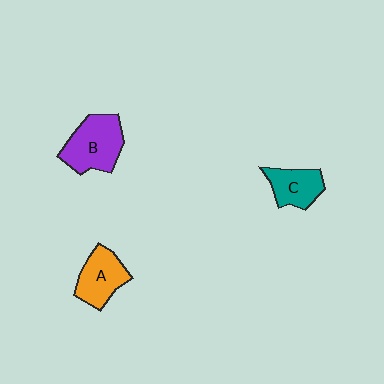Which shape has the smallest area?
Shape C (teal).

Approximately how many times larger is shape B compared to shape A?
Approximately 1.3 times.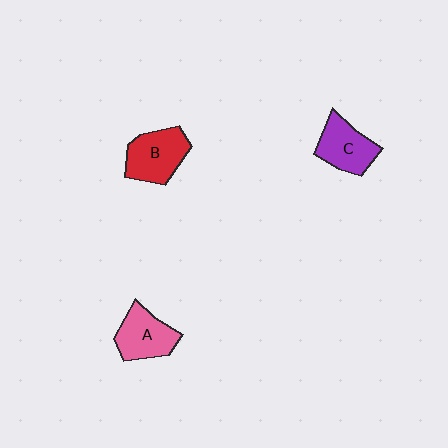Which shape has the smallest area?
Shape C (purple).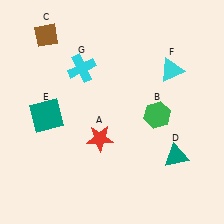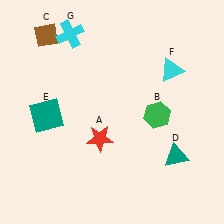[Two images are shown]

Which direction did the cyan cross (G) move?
The cyan cross (G) moved up.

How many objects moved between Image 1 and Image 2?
1 object moved between the two images.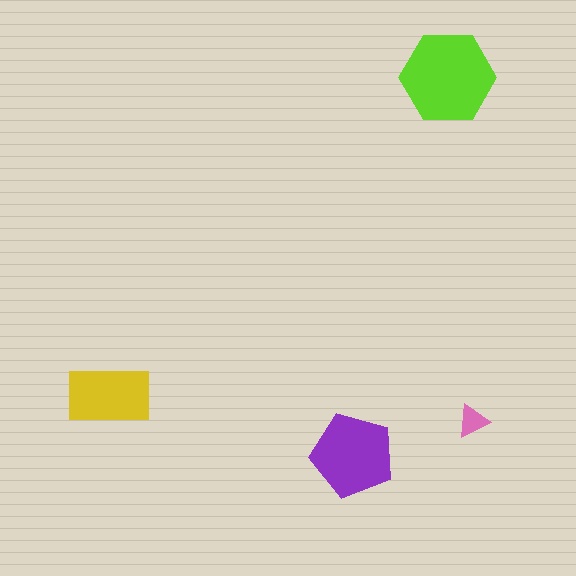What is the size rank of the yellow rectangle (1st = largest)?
3rd.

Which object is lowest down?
The purple pentagon is bottommost.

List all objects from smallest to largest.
The pink triangle, the yellow rectangle, the purple pentagon, the lime hexagon.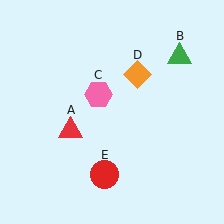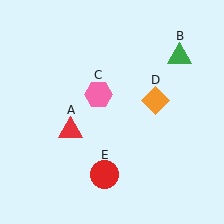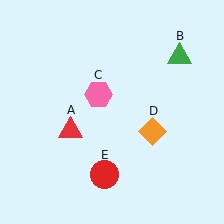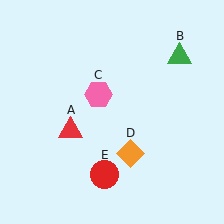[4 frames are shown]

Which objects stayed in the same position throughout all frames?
Red triangle (object A) and green triangle (object B) and pink hexagon (object C) and red circle (object E) remained stationary.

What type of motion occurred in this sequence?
The orange diamond (object D) rotated clockwise around the center of the scene.